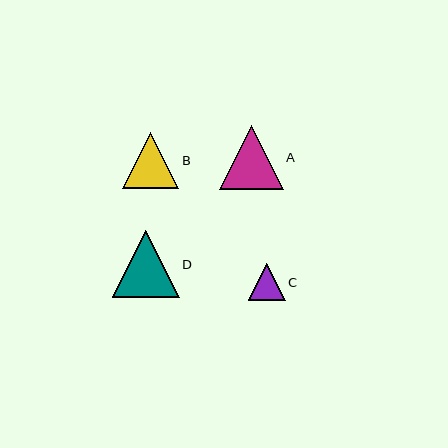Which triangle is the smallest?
Triangle C is the smallest with a size of approximately 37 pixels.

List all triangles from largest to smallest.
From largest to smallest: D, A, B, C.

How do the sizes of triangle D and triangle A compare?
Triangle D and triangle A are approximately the same size.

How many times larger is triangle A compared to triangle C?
Triangle A is approximately 1.7 times the size of triangle C.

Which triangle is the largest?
Triangle D is the largest with a size of approximately 67 pixels.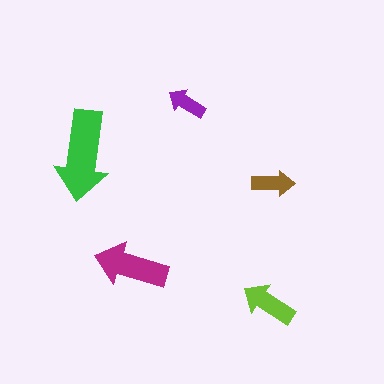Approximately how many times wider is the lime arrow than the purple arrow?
About 1.5 times wider.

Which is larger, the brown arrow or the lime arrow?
The lime one.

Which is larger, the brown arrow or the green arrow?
The green one.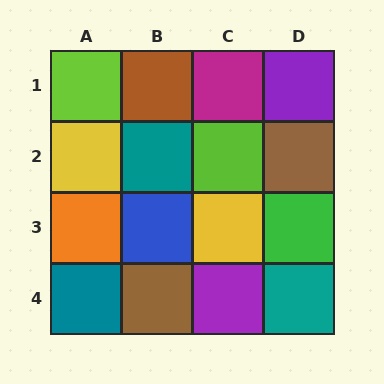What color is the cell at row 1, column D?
Purple.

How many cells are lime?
2 cells are lime.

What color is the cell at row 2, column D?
Brown.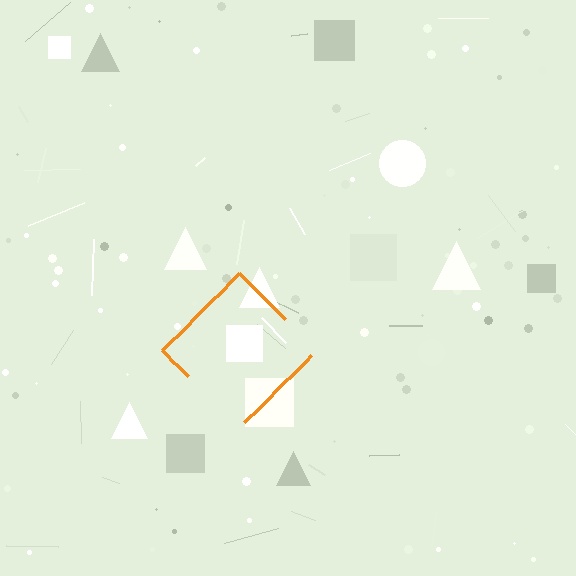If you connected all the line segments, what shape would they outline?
They would outline a diamond.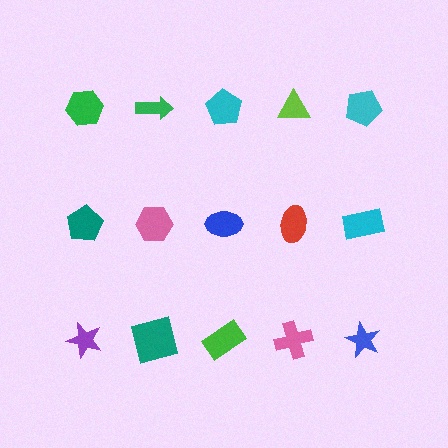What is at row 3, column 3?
A green rectangle.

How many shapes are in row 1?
5 shapes.